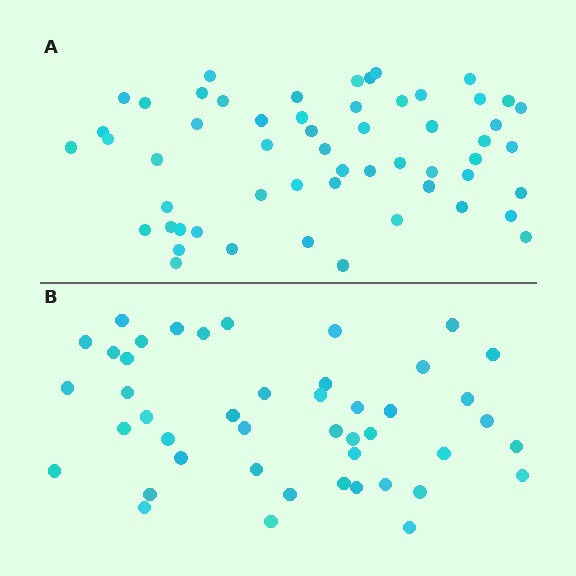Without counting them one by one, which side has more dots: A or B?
Region A (the top region) has more dots.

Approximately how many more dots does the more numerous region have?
Region A has roughly 12 or so more dots than region B.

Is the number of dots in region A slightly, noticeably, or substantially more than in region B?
Region A has only slightly more — the two regions are fairly close. The ratio is roughly 1.2 to 1.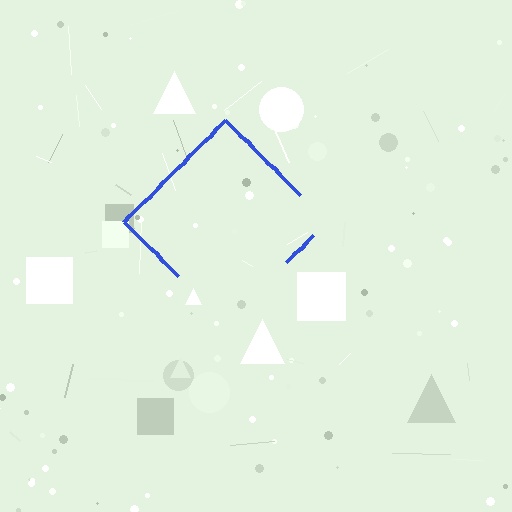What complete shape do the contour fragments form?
The contour fragments form a diamond.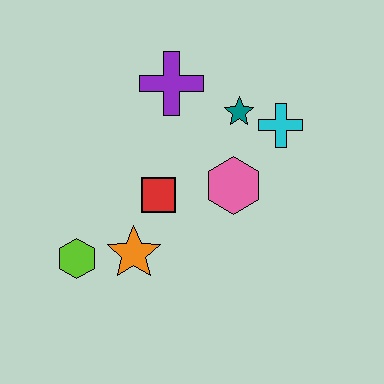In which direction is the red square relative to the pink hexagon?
The red square is to the left of the pink hexagon.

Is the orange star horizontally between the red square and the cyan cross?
No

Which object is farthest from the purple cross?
The lime hexagon is farthest from the purple cross.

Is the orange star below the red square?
Yes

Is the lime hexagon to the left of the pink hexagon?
Yes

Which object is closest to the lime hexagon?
The orange star is closest to the lime hexagon.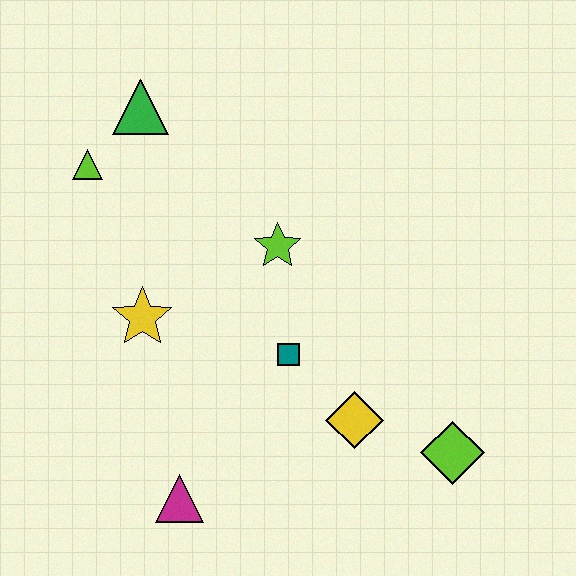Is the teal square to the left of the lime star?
No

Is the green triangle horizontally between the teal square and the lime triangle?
Yes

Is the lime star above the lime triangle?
No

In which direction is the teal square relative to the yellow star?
The teal square is to the right of the yellow star.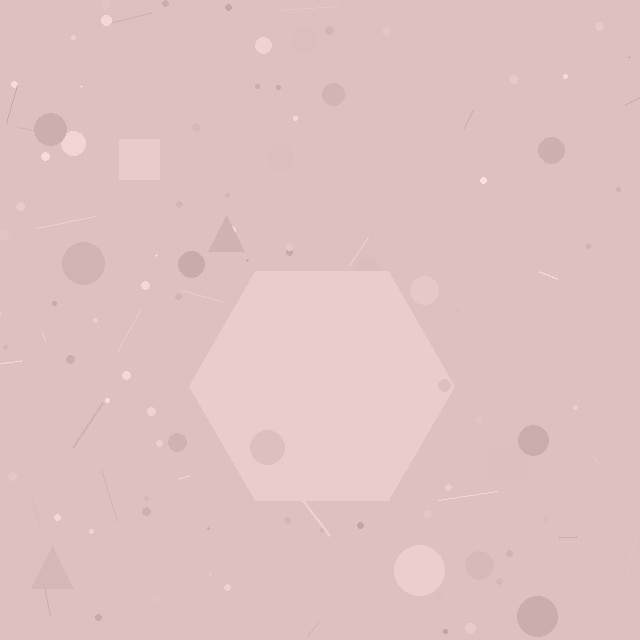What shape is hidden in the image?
A hexagon is hidden in the image.